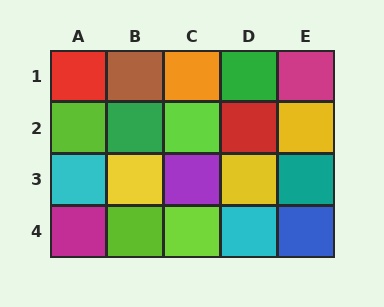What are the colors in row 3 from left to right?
Cyan, yellow, purple, yellow, teal.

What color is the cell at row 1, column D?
Green.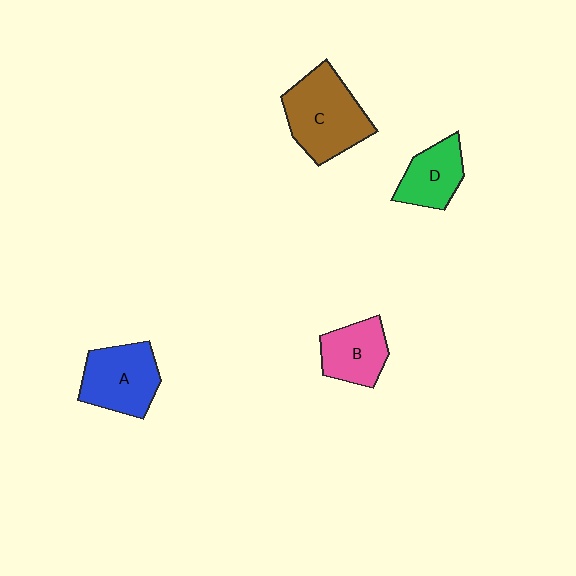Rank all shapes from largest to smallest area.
From largest to smallest: C (brown), A (blue), B (pink), D (green).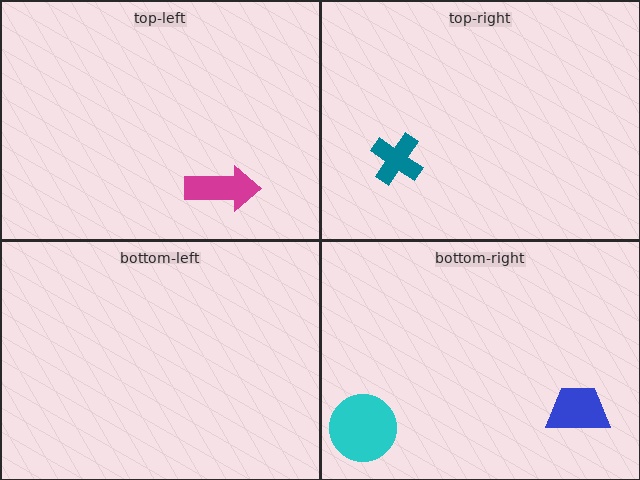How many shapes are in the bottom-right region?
2.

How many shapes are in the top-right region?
1.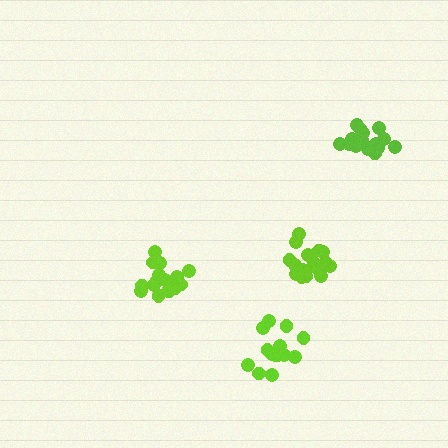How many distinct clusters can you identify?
There are 4 distinct clusters.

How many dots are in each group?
Group 1: 17 dots, Group 2: 17 dots, Group 3: 18 dots, Group 4: 14 dots (66 total).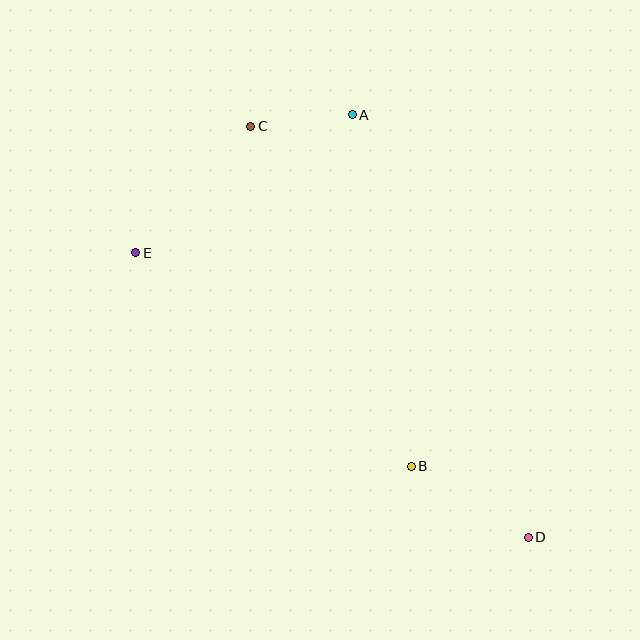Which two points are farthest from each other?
Points C and D are farthest from each other.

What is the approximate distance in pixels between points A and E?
The distance between A and E is approximately 257 pixels.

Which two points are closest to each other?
Points A and C are closest to each other.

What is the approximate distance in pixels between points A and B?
The distance between A and B is approximately 357 pixels.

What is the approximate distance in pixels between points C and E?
The distance between C and E is approximately 171 pixels.